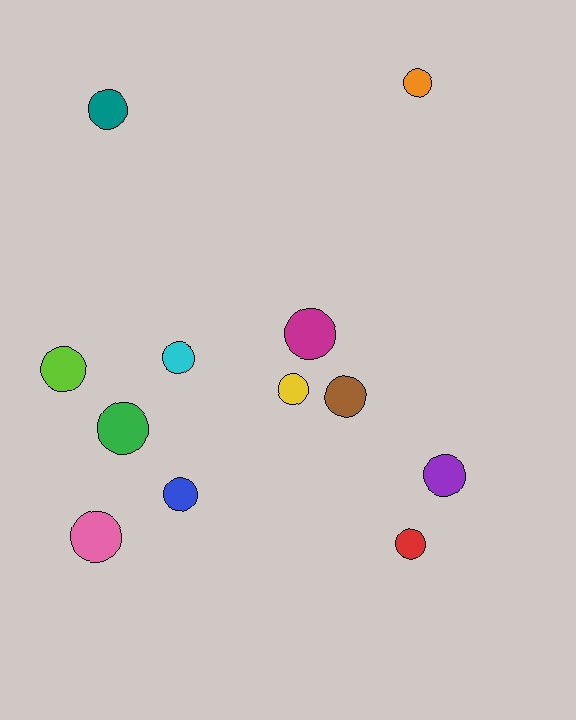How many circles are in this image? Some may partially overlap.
There are 12 circles.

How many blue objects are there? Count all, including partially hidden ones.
There is 1 blue object.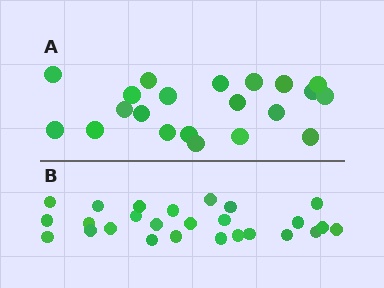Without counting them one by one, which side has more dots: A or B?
Region B (the bottom region) has more dots.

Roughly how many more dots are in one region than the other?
Region B has about 5 more dots than region A.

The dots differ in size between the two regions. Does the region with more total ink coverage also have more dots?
No. Region A has more total ink coverage because its dots are larger, but region B actually contains more individual dots. Total area can be misleading — the number of items is what matters here.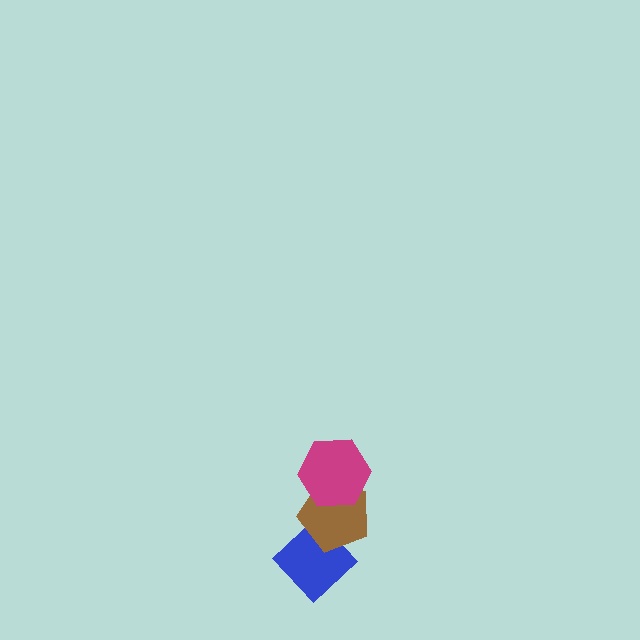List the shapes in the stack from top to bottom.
From top to bottom: the magenta hexagon, the brown pentagon, the blue diamond.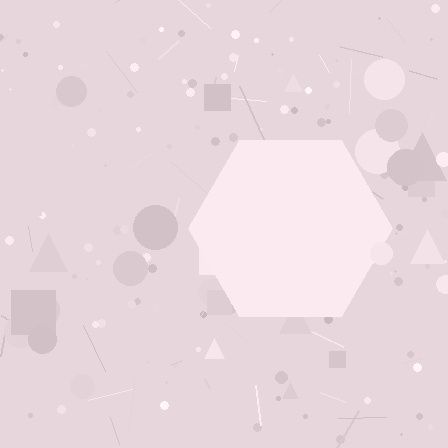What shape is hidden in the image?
A hexagon is hidden in the image.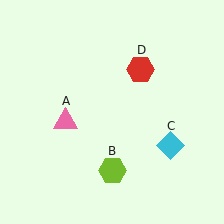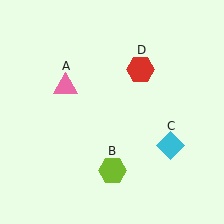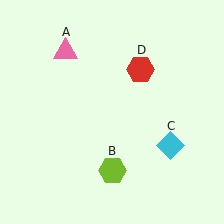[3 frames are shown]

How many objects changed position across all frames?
1 object changed position: pink triangle (object A).